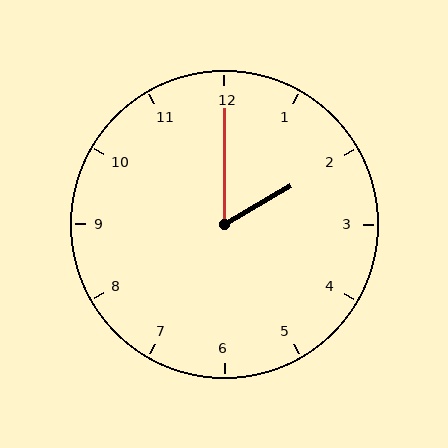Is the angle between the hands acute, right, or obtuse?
It is acute.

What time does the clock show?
2:00.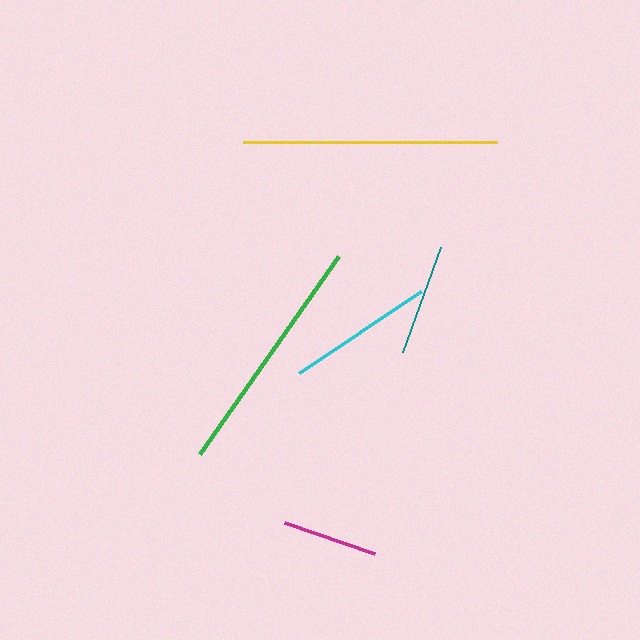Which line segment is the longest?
The yellow line is the longest at approximately 253 pixels.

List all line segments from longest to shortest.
From longest to shortest: yellow, green, cyan, teal, magenta.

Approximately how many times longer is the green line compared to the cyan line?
The green line is approximately 1.6 times the length of the cyan line.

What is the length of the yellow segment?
The yellow segment is approximately 253 pixels long.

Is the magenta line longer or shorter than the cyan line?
The cyan line is longer than the magenta line.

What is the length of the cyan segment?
The cyan segment is approximately 147 pixels long.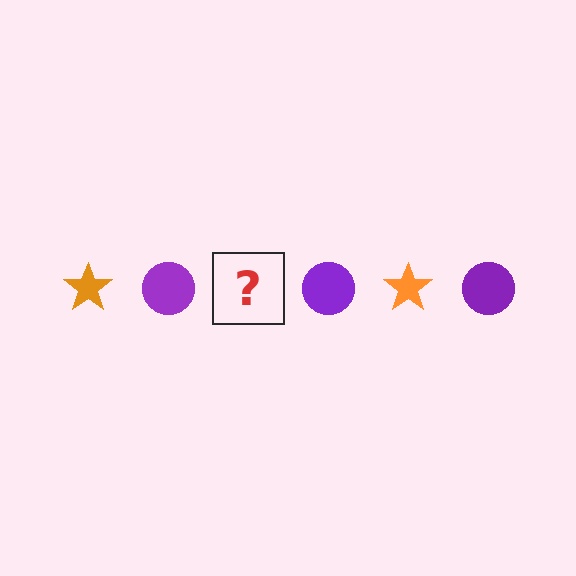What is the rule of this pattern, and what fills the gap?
The rule is that the pattern alternates between orange star and purple circle. The gap should be filled with an orange star.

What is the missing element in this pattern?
The missing element is an orange star.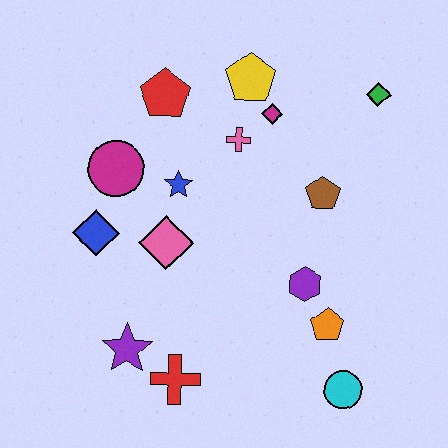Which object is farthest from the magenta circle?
The cyan circle is farthest from the magenta circle.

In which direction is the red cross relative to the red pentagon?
The red cross is below the red pentagon.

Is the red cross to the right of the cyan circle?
No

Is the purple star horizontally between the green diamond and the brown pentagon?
No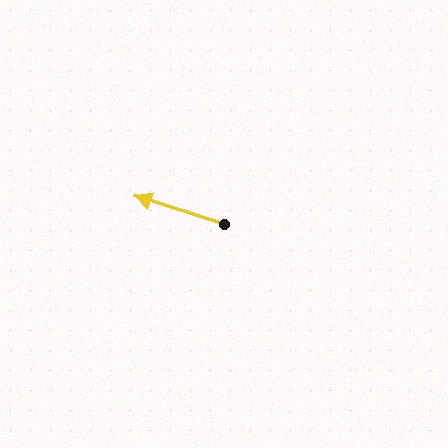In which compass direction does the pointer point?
West.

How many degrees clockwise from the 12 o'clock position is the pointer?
Approximately 287 degrees.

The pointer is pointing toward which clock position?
Roughly 10 o'clock.